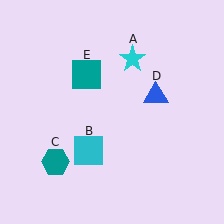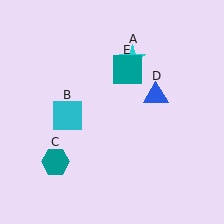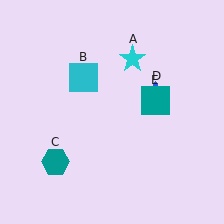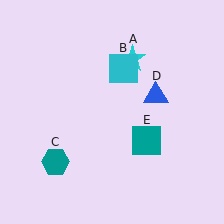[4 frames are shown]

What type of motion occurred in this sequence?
The cyan square (object B), teal square (object E) rotated clockwise around the center of the scene.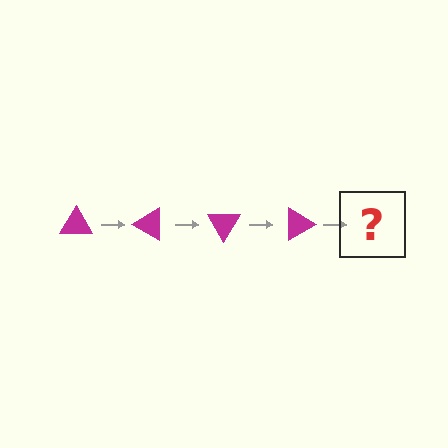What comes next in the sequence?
The next element should be a magenta triangle rotated 120 degrees.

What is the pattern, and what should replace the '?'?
The pattern is that the triangle rotates 30 degrees each step. The '?' should be a magenta triangle rotated 120 degrees.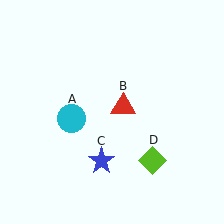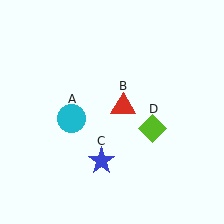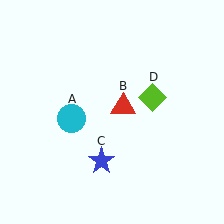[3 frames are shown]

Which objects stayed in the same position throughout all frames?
Cyan circle (object A) and red triangle (object B) and blue star (object C) remained stationary.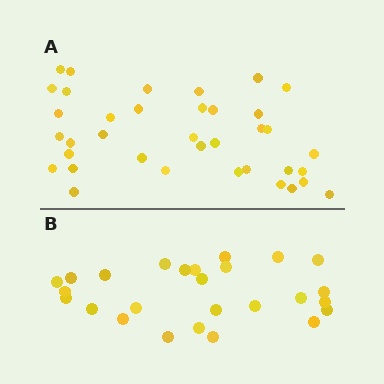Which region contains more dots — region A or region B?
Region A (the top region) has more dots.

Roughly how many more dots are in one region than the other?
Region A has roughly 12 or so more dots than region B.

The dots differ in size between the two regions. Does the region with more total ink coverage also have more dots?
No. Region B has more total ink coverage because its dots are larger, but region A actually contains more individual dots. Total area can be misleading — the number of items is what matters here.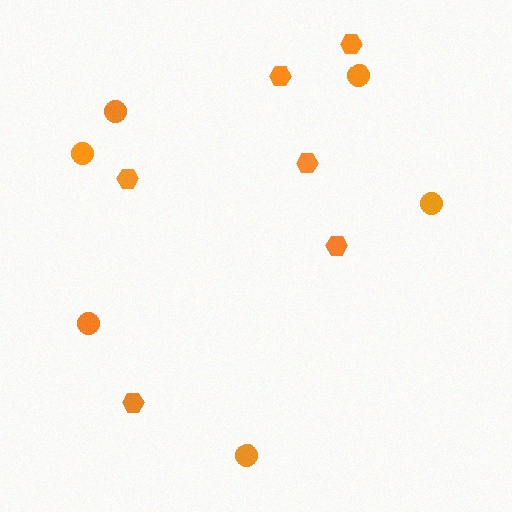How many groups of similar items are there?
There are 2 groups: one group of hexagons (6) and one group of circles (6).